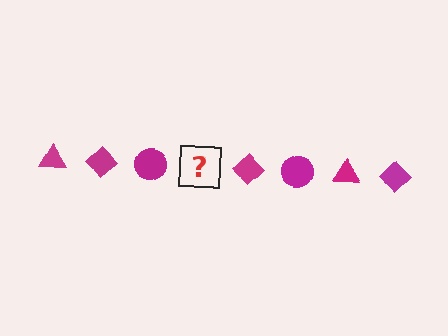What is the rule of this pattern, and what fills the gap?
The rule is that the pattern cycles through triangle, diamond, circle shapes in magenta. The gap should be filled with a magenta triangle.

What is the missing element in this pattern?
The missing element is a magenta triangle.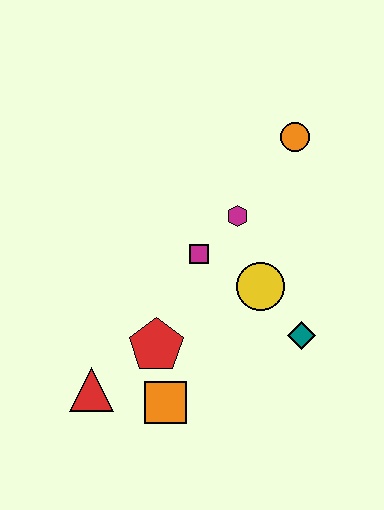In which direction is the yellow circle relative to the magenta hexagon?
The yellow circle is below the magenta hexagon.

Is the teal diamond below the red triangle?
No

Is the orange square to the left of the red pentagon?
No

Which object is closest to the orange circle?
The magenta hexagon is closest to the orange circle.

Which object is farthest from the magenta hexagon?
The red triangle is farthest from the magenta hexagon.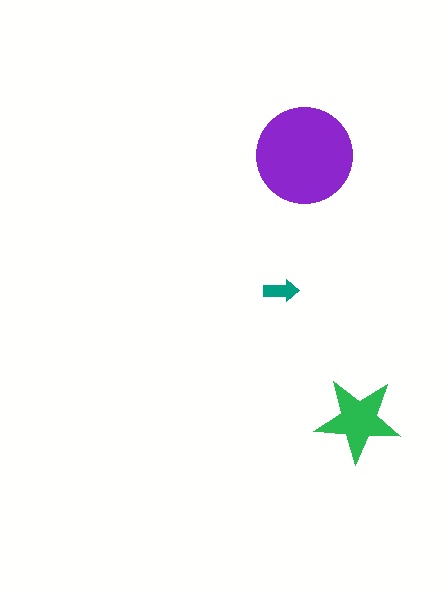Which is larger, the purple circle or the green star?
The purple circle.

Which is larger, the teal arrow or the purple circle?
The purple circle.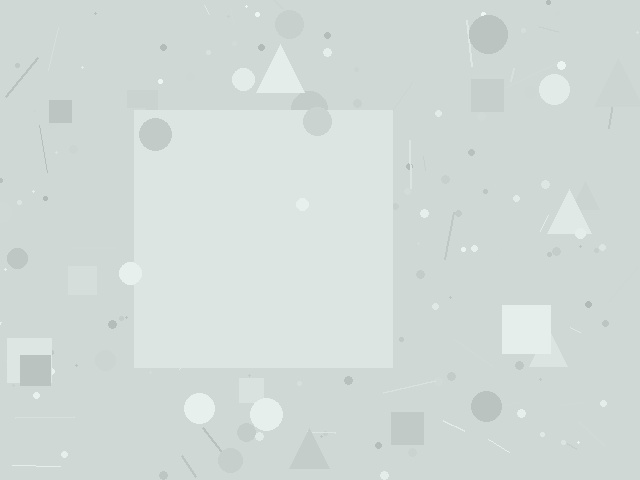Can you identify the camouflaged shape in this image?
The camouflaged shape is a square.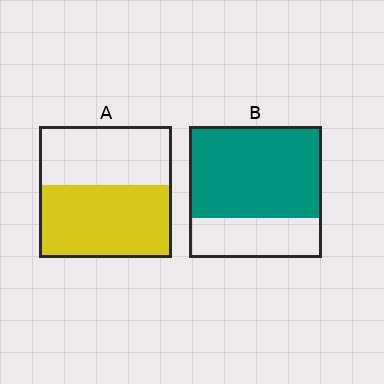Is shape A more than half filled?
Yes.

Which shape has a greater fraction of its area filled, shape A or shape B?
Shape B.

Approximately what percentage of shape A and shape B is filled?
A is approximately 55% and B is approximately 70%.